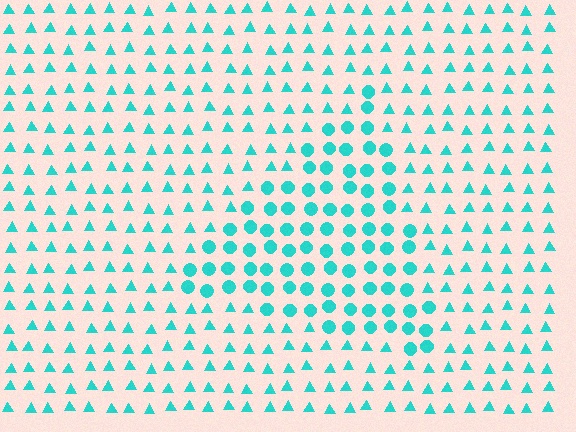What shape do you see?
I see a triangle.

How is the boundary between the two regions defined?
The boundary is defined by a change in element shape: circles inside vs. triangles outside. All elements share the same color and spacing.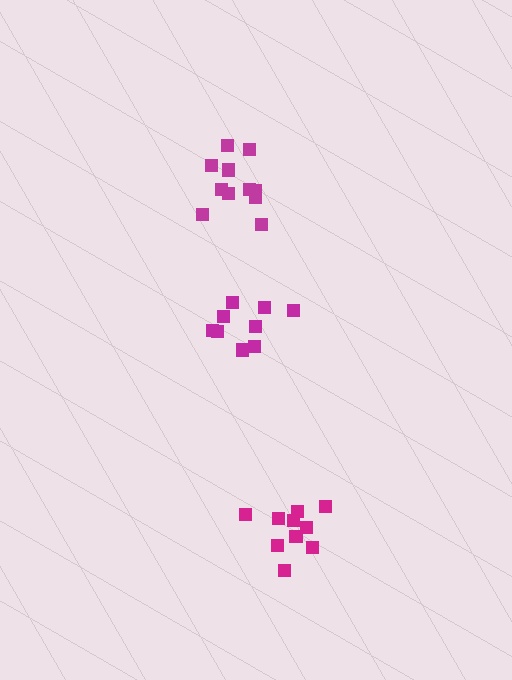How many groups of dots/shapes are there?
There are 3 groups.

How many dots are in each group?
Group 1: 10 dots, Group 2: 9 dots, Group 3: 11 dots (30 total).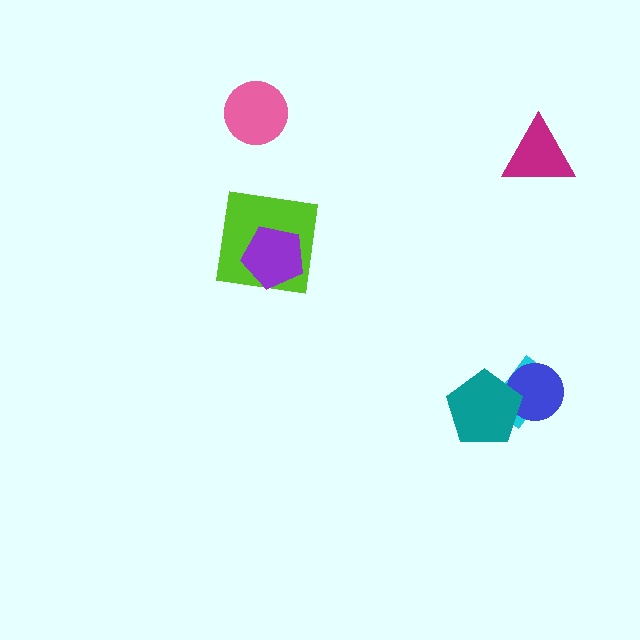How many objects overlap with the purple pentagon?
1 object overlaps with the purple pentagon.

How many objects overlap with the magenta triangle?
0 objects overlap with the magenta triangle.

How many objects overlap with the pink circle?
0 objects overlap with the pink circle.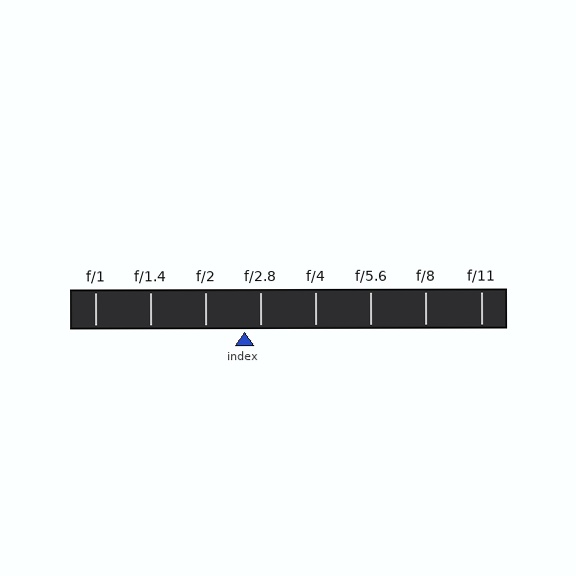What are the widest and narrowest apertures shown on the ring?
The widest aperture shown is f/1 and the narrowest is f/11.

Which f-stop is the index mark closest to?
The index mark is closest to f/2.8.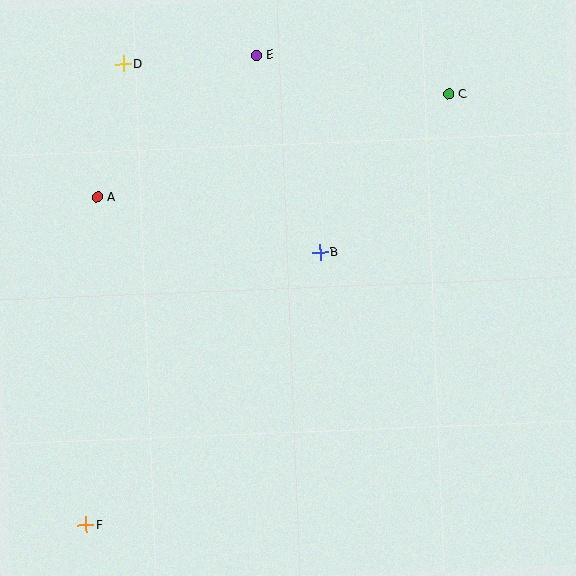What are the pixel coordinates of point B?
Point B is at (320, 253).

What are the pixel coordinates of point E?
Point E is at (256, 55).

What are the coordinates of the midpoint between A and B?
The midpoint between A and B is at (209, 225).